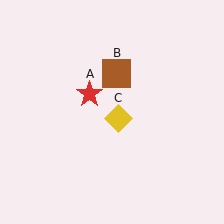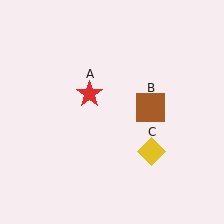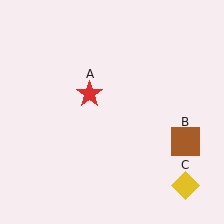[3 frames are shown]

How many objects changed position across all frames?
2 objects changed position: brown square (object B), yellow diamond (object C).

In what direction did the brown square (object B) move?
The brown square (object B) moved down and to the right.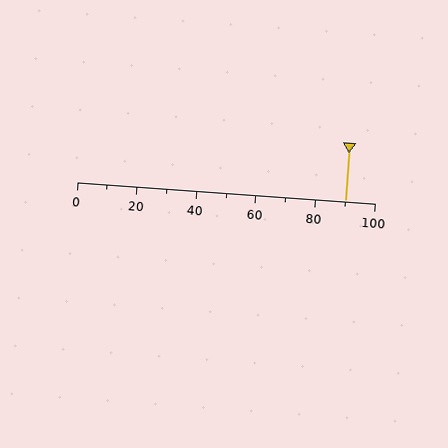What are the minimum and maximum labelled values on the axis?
The axis runs from 0 to 100.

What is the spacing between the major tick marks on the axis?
The major ticks are spaced 20 apart.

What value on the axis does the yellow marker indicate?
The marker indicates approximately 90.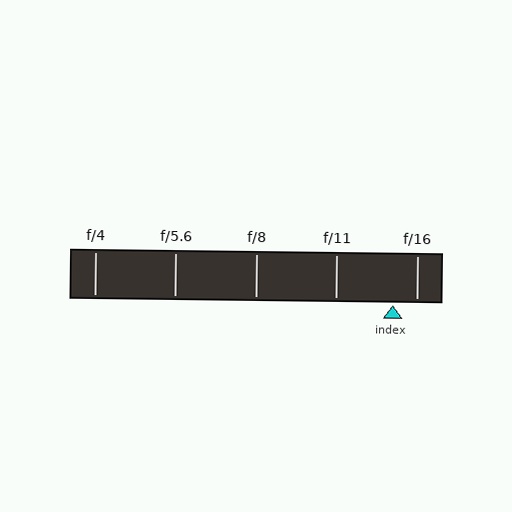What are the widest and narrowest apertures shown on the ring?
The widest aperture shown is f/4 and the narrowest is f/16.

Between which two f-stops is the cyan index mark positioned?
The index mark is between f/11 and f/16.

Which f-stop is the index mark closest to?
The index mark is closest to f/16.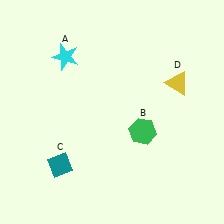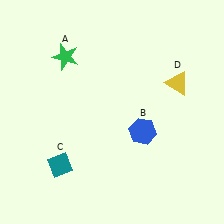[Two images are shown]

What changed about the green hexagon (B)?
In Image 1, B is green. In Image 2, it changed to blue.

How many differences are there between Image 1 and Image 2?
There are 2 differences between the two images.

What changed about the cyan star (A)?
In Image 1, A is cyan. In Image 2, it changed to green.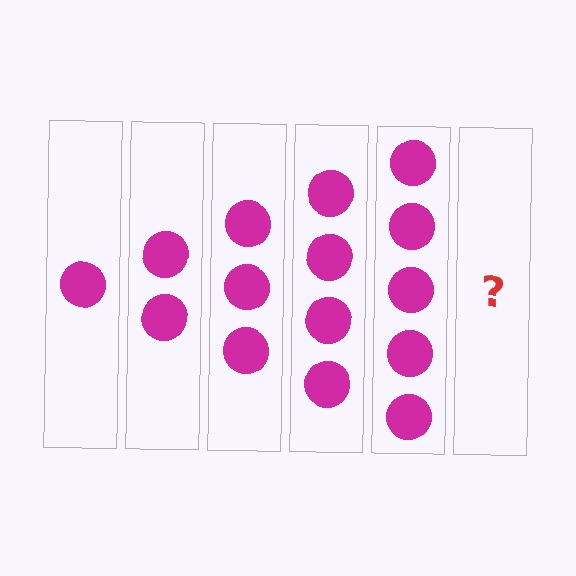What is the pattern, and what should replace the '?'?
The pattern is that each step adds one more circle. The '?' should be 6 circles.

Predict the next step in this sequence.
The next step is 6 circles.